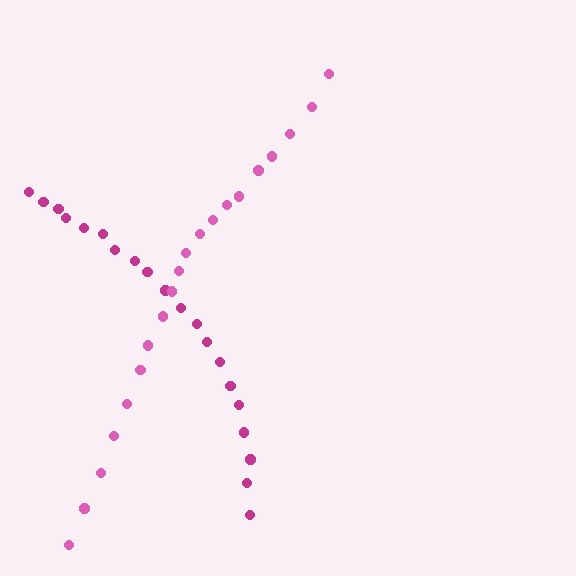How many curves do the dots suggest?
There are 2 distinct paths.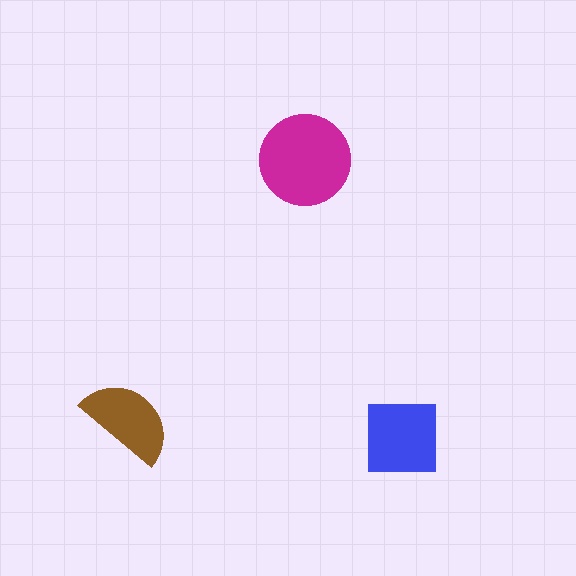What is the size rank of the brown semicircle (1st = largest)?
3rd.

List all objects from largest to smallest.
The magenta circle, the blue square, the brown semicircle.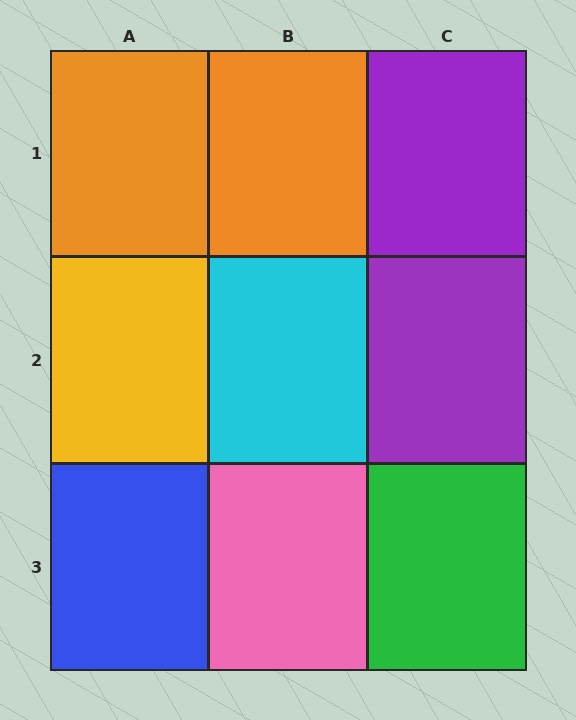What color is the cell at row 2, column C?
Purple.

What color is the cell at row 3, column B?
Pink.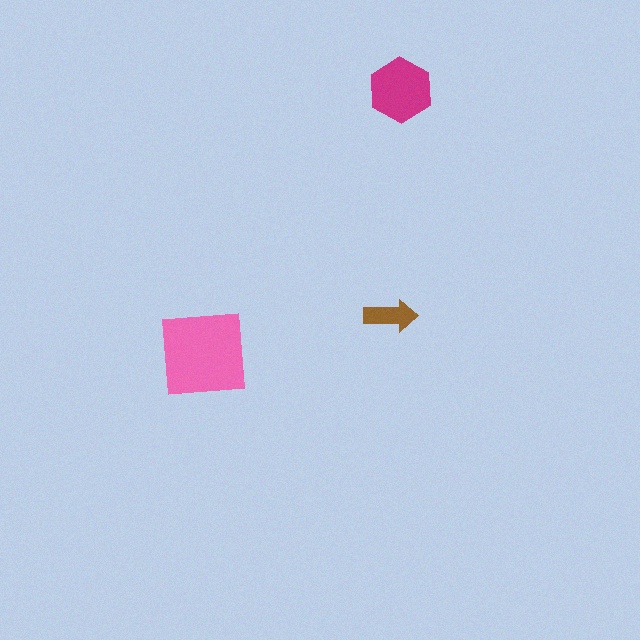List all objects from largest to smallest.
The pink square, the magenta hexagon, the brown arrow.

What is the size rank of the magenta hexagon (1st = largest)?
2nd.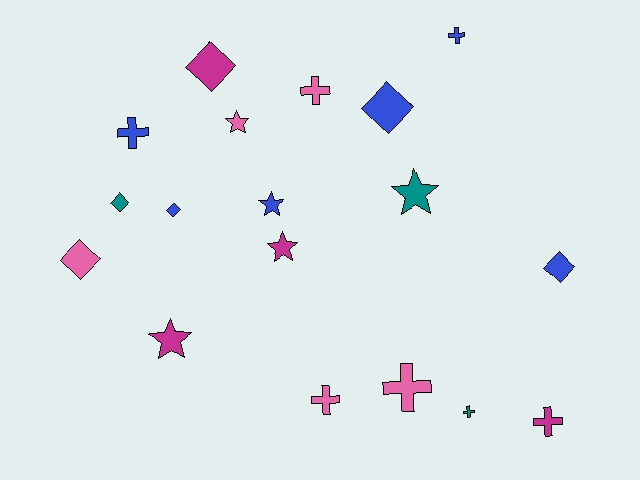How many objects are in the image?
There are 18 objects.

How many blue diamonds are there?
There are 3 blue diamonds.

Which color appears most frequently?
Blue, with 6 objects.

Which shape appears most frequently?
Cross, with 7 objects.